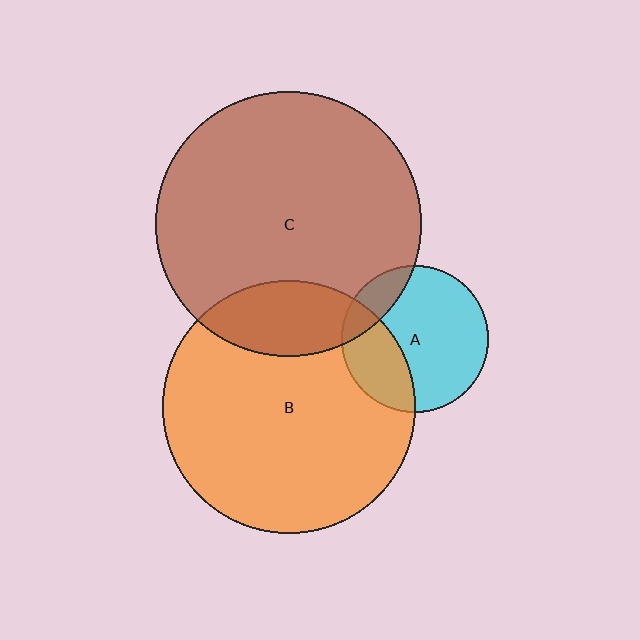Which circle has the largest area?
Circle C (brown).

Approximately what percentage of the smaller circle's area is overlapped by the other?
Approximately 15%.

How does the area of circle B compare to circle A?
Approximately 3.0 times.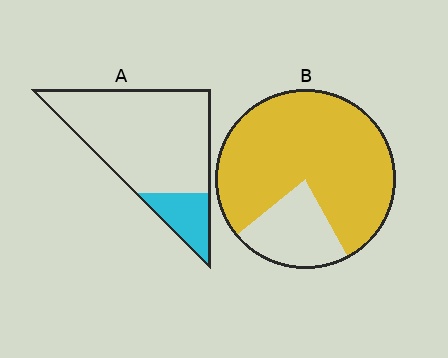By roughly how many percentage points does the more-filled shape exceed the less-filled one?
By roughly 60 percentage points (B over A).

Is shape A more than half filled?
No.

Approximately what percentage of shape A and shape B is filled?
A is approximately 20% and B is approximately 80%.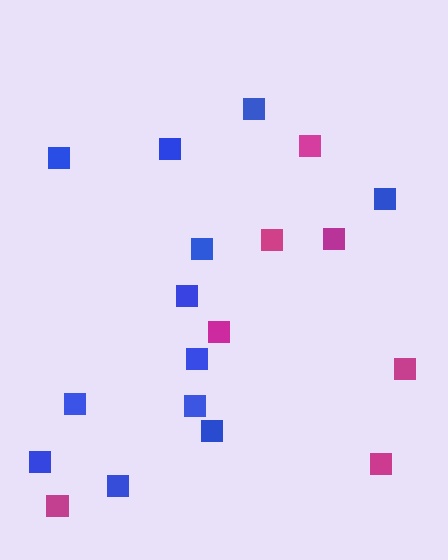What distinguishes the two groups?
There are 2 groups: one group of blue squares (12) and one group of magenta squares (7).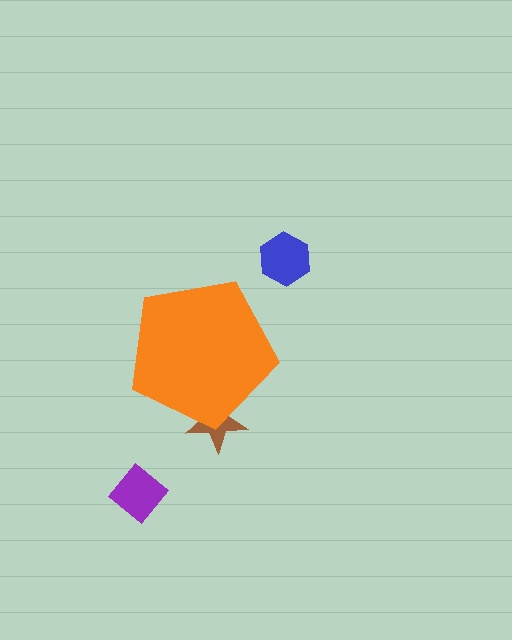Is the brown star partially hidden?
Yes, the brown star is partially hidden behind the orange pentagon.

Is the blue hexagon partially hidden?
No, the blue hexagon is fully visible.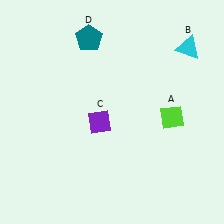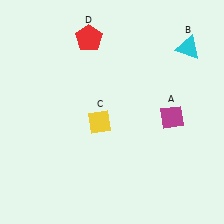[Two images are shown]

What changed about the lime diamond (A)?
In Image 1, A is lime. In Image 2, it changed to magenta.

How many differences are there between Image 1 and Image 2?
There are 3 differences between the two images.